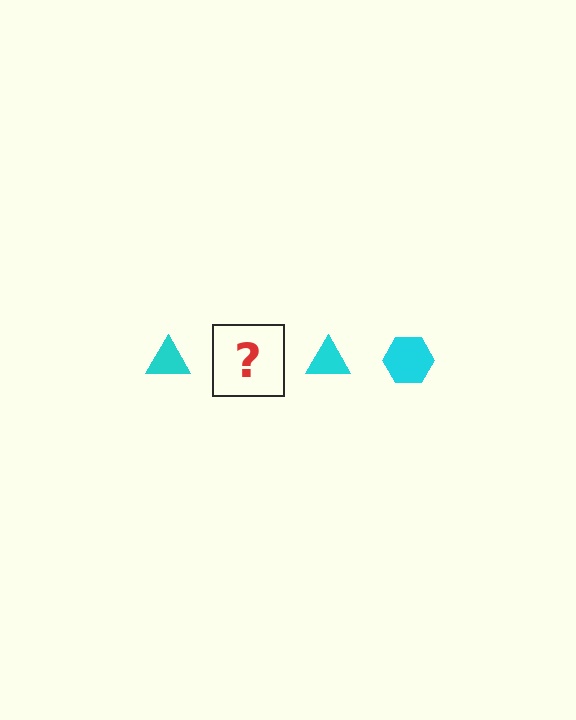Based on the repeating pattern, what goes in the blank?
The blank should be a cyan hexagon.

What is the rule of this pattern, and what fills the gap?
The rule is that the pattern cycles through triangle, hexagon shapes in cyan. The gap should be filled with a cyan hexagon.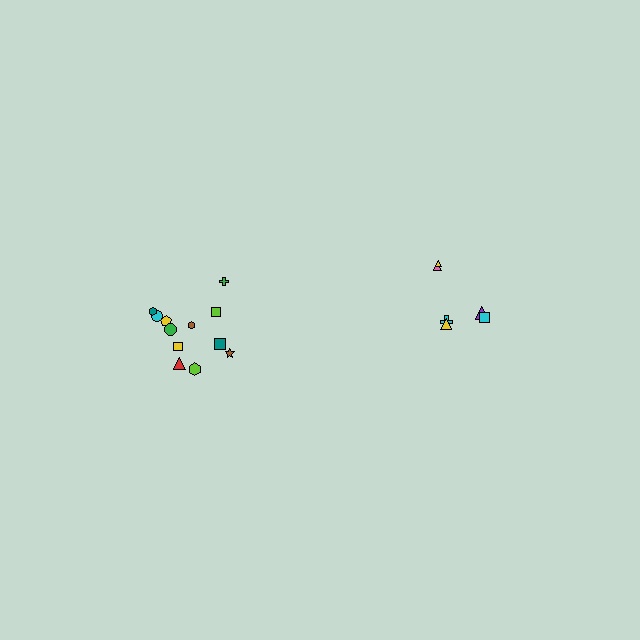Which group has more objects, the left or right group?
The left group.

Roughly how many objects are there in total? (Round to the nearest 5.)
Roughly 20 objects in total.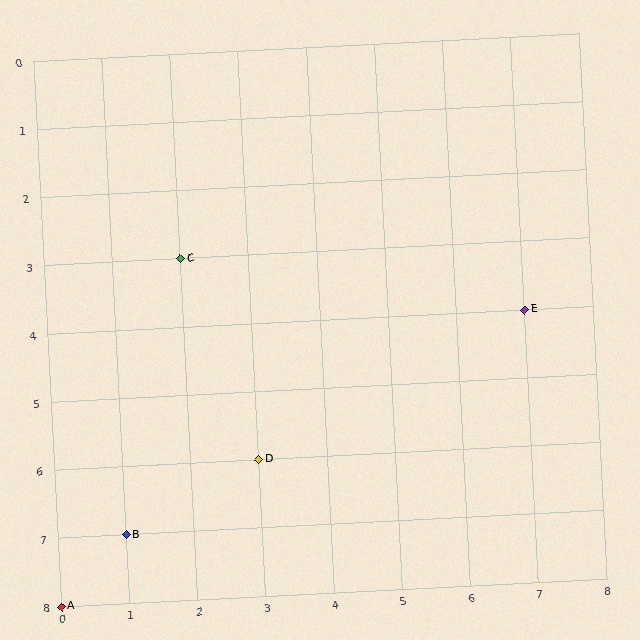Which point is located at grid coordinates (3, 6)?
Point D is at (3, 6).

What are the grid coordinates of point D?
Point D is at grid coordinates (3, 6).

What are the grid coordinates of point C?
Point C is at grid coordinates (2, 3).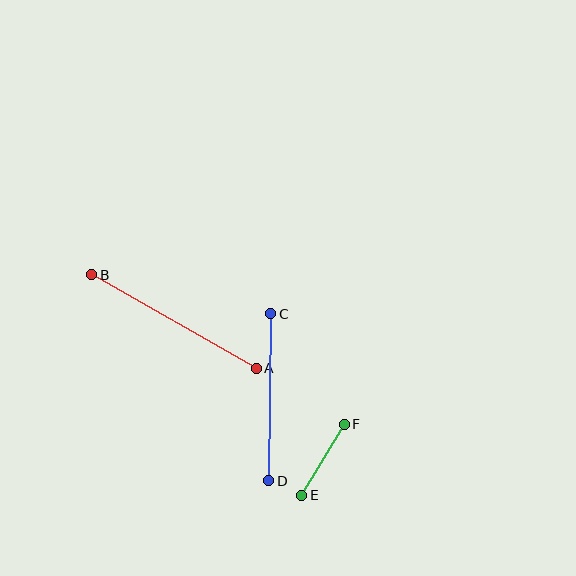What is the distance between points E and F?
The distance is approximately 83 pixels.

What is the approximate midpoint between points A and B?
The midpoint is at approximately (174, 322) pixels.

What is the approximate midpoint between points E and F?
The midpoint is at approximately (323, 460) pixels.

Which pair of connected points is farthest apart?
Points A and B are farthest apart.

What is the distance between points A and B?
The distance is approximately 189 pixels.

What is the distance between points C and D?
The distance is approximately 167 pixels.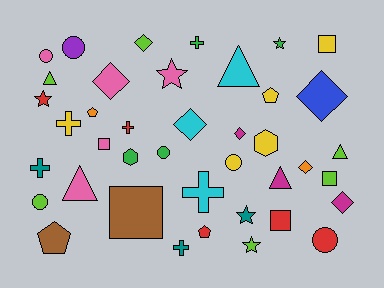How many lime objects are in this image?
There are 6 lime objects.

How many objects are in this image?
There are 40 objects.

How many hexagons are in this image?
There are 2 hexagons.